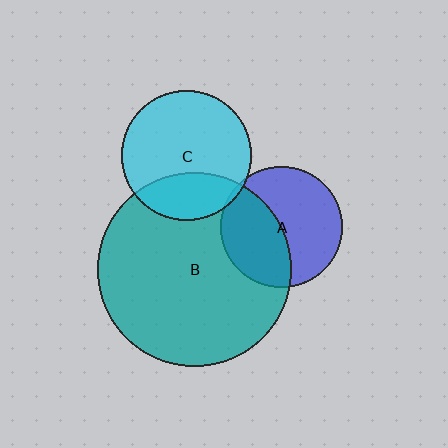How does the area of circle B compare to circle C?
Approximately 2.3 times.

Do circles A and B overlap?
Yes.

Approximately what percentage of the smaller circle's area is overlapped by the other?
Approximately 45%.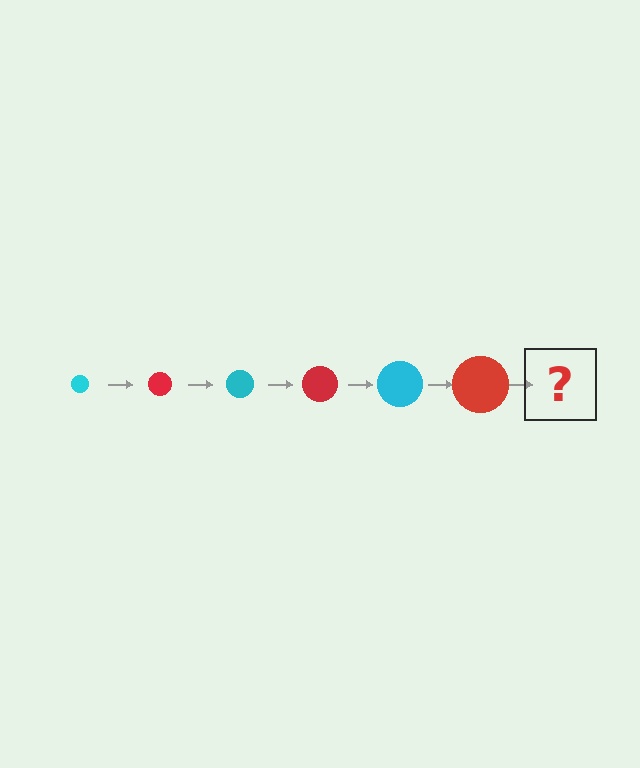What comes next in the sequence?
The next element should be a cyan circle, larger than the previous one.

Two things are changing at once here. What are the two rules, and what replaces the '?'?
The two rules are that the circle grows larger each step and the color cycles through cyan and red. The '?' should be a cyan circle, larger than the previous one.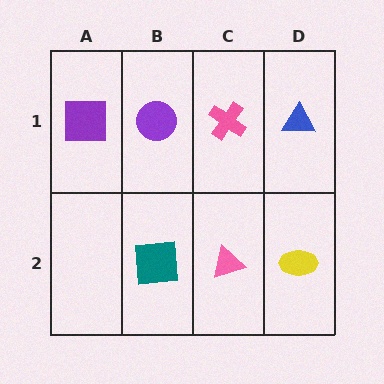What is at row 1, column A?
A purple square.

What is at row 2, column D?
A yellow ellipse.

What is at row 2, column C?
A pink triangle.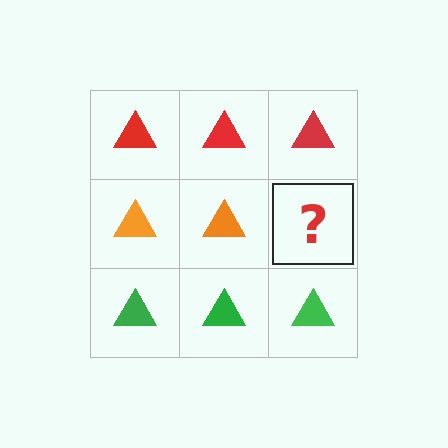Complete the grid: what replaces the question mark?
The question mark should be replaced with an orange triangle.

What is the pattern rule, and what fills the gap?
The rule is that each row has a consistent color. The gap should be filled with an orange triangle.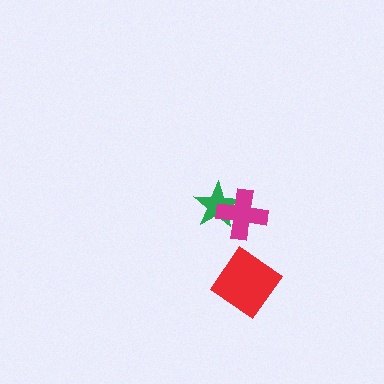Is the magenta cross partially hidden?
No, no other shape covers it.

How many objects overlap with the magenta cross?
1 object overlaps with the magenta cross.